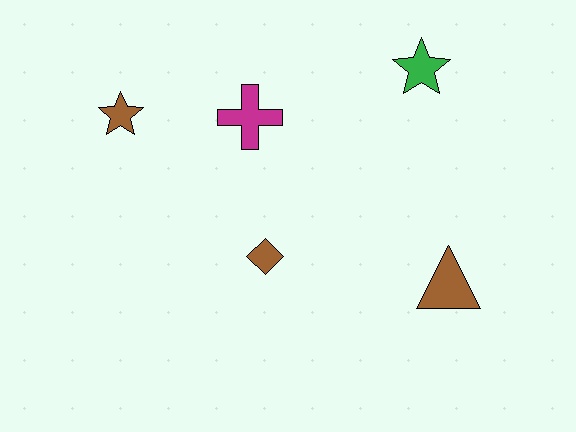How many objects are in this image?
There are 5 objects.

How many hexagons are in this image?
There are no hexagons.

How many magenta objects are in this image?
There is 1 magenta object.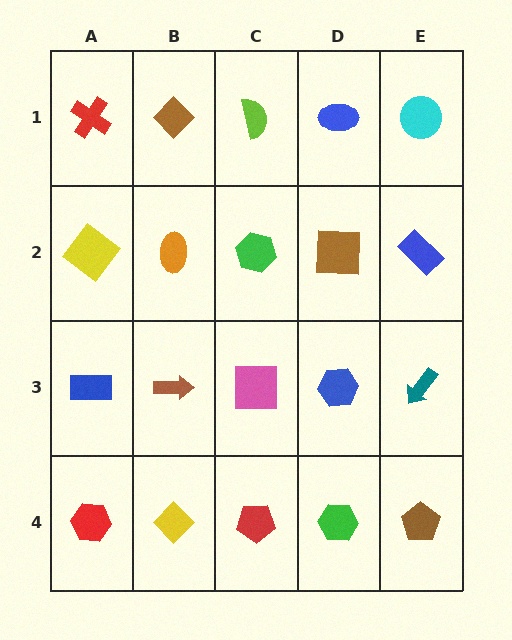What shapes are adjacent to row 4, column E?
A teal arrow (row 3, column E), a green hexagon (row 4, column D).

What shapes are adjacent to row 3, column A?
A yellow diamond (row 2, column A), a red hexagon (row 4, column A), a brown arrow (row 3, column B).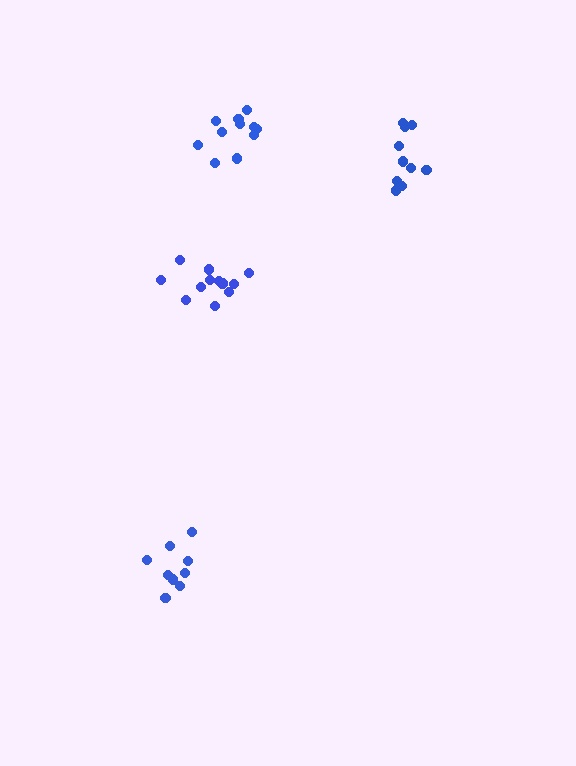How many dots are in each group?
Group 1: 11 dots, Group 2: 10 dots, Group 3: 9 dots, Group 4: 12 dots (42 total).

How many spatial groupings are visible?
There are 4 spatial groupings.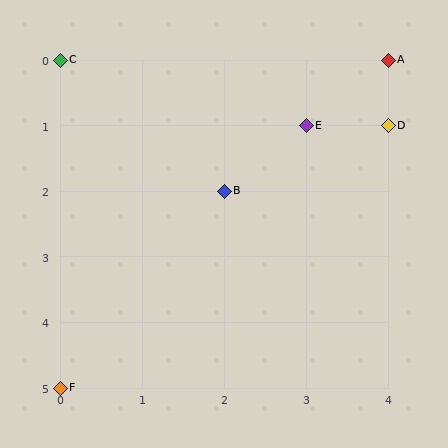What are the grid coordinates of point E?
Point E is at grid coordinates (3, 1).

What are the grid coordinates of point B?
Point B is at grid coordinates (2, 2).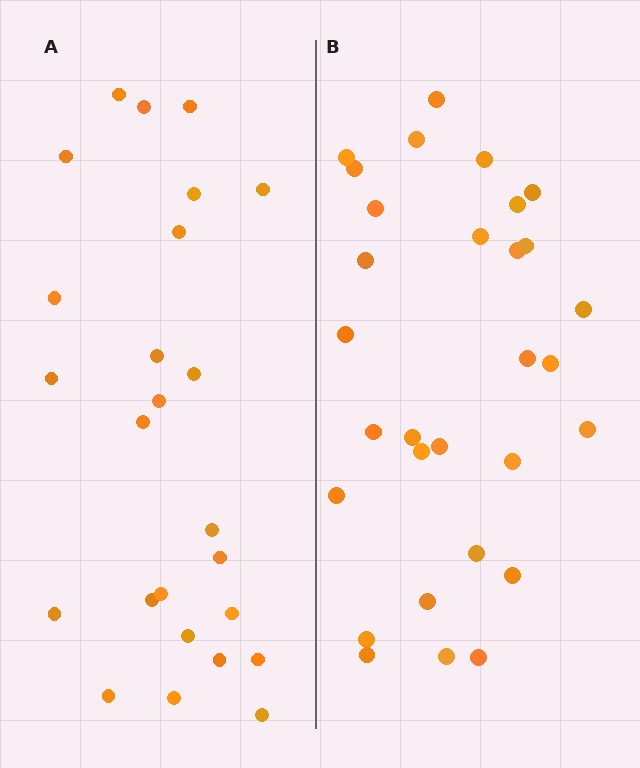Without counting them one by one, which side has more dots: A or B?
Region B (the right region) has more dots.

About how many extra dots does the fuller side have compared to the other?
Region B has about 5 more dots than region A.